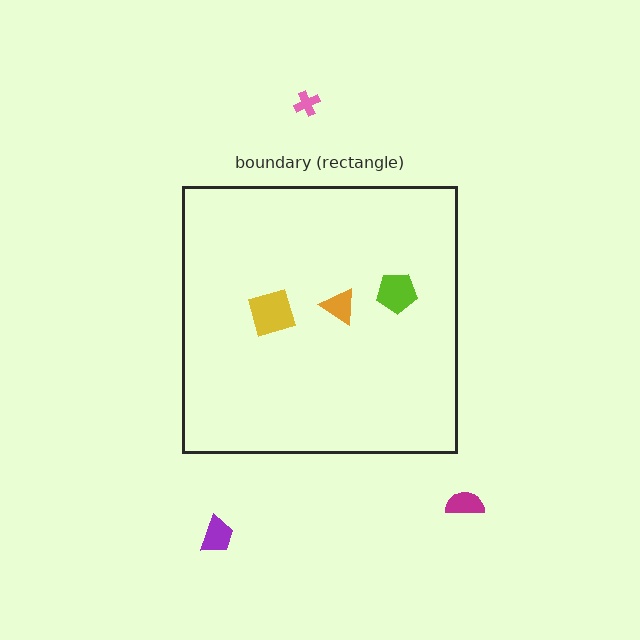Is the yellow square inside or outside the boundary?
Inside.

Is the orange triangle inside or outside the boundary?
Inside.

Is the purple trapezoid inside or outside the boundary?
Outside.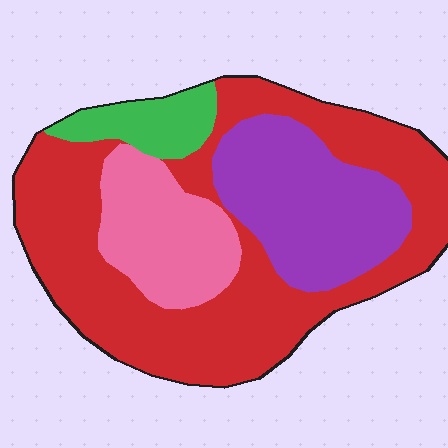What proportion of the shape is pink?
Pink covers roughly 15% of the shape.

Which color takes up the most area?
Red, at roughly 55%.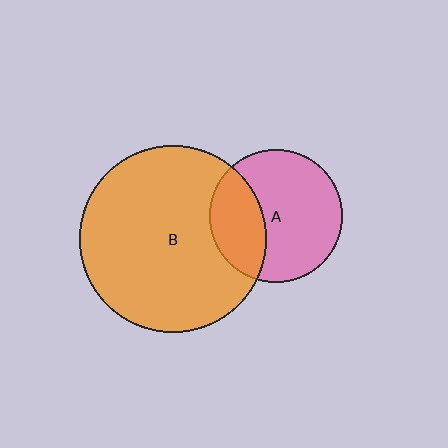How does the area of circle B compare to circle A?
Approximately 2.0 times.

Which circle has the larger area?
Circle B (orange).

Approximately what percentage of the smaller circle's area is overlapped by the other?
Approximately 30%.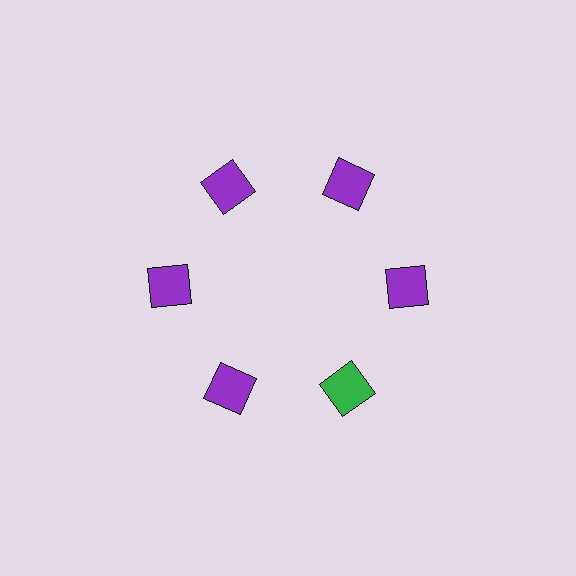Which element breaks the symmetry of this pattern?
The green square at roughly the 5 o'clock position breaks the symmetry. All other shapes are purple squares.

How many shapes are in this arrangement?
There are 6 shapes arranged in a ring pattern.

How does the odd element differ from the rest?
It has a different color: green instead of purple.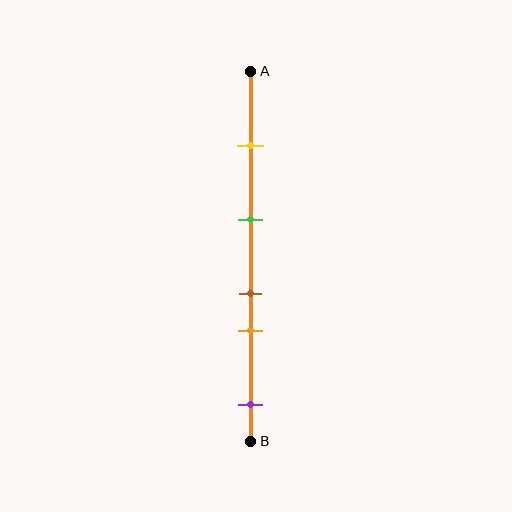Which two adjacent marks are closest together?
The brown and orange marks are the closest adjacent pair.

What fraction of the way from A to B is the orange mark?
The orange mark is approximately 70% (0.7) of the way from A to B.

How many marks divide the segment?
There are 5 marks dividing the segment.